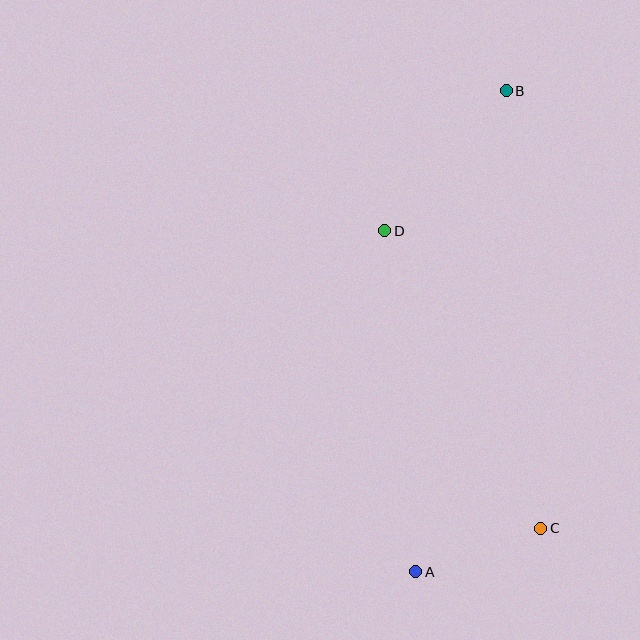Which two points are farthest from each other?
Points A and B are farthest from each other.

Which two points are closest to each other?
Points A and C are closest to each other.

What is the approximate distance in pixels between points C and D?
The distance between C and D is approximately 336 pixels.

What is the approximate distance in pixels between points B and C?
The distance between B and C is approximately 439 pixels.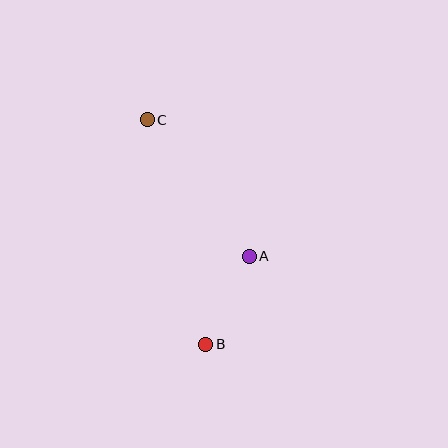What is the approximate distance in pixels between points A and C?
The distance between A and C is approximately 170 pixels.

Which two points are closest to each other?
Points A and B are closest to each other.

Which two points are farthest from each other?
Points B and C are farthest from each other.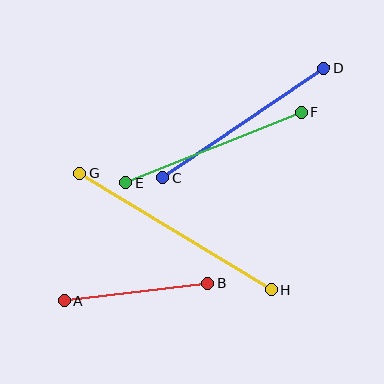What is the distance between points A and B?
The distance is approximately 145 pixels.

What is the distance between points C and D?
The distance is approximately 194 pixels.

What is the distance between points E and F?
The distance is approximately 189 pixels.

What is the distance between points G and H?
The distance is approximately 224 pixels.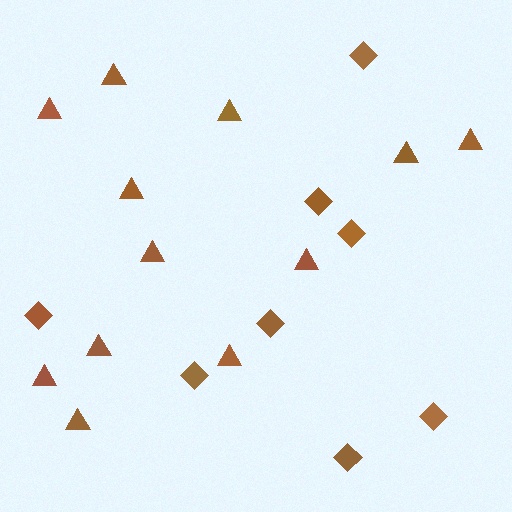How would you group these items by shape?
There are 2 groups: one group of triangles (12) and one group of diamonds (8).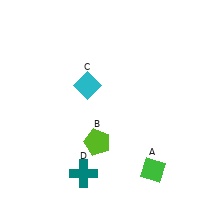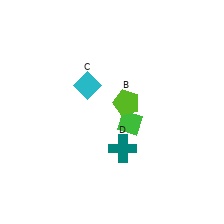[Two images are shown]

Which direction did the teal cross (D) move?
The teal cross (D) moved right.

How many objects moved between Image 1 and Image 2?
3 objects moved between the two images.